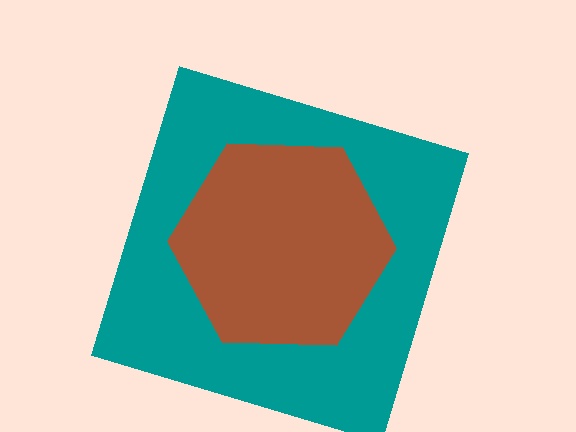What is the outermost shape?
The teal square.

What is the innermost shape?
The brown hexagon.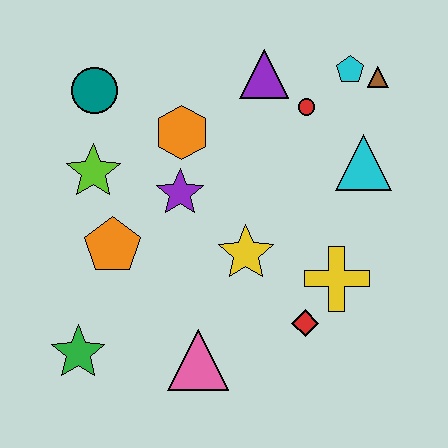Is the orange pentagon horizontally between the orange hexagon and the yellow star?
No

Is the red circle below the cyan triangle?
No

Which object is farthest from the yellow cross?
The teal circle is farthest from the yellow cross.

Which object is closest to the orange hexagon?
The purple star is closest to the orange hexagon.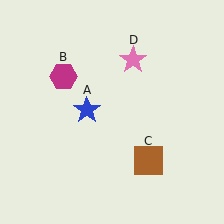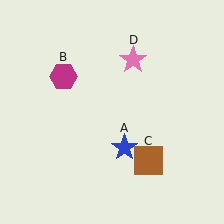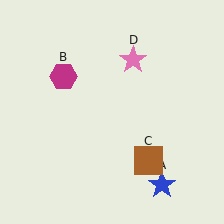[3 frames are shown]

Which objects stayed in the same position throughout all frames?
Magenta hexagon (object B) and brown square (object C) and pink star (object D) remained stationary.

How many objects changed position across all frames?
1 object changed position: blue star (object A).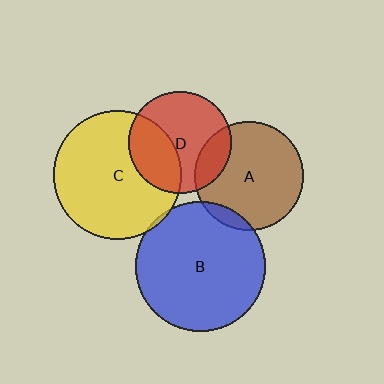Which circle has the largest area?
Circle B (blue).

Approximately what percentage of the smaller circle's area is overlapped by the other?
Approximately 35%.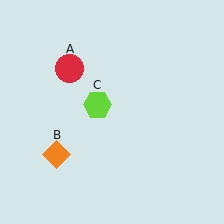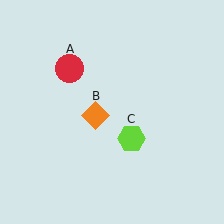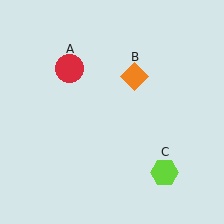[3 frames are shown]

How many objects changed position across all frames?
2 objects changed position: orange diamond (object B), lime hexagon (object C).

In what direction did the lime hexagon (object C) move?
The lime hexagon (object C) moved down and to the right.